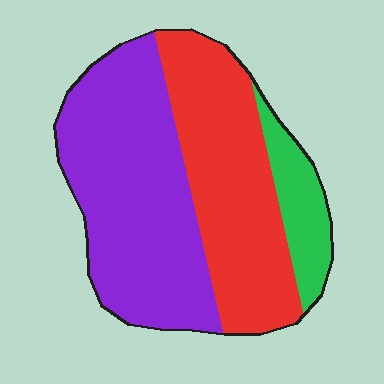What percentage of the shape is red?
Red takes up between a third and a half of the shape.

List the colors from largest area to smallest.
From largest to smallest: purple, red, green.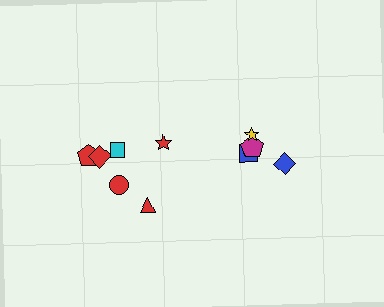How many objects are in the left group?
There are 6 objects.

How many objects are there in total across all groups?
There are 10 objects.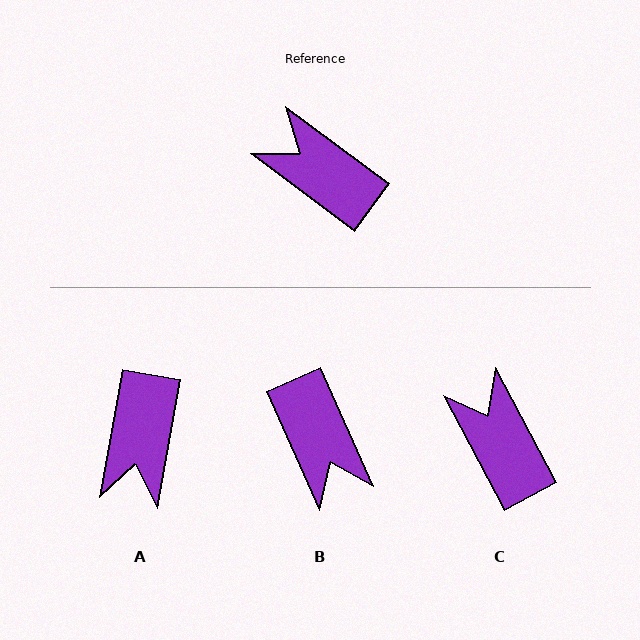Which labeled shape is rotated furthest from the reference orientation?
B, about 151 degrees away.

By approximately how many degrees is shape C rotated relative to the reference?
Approximately 25 degrees clockwise.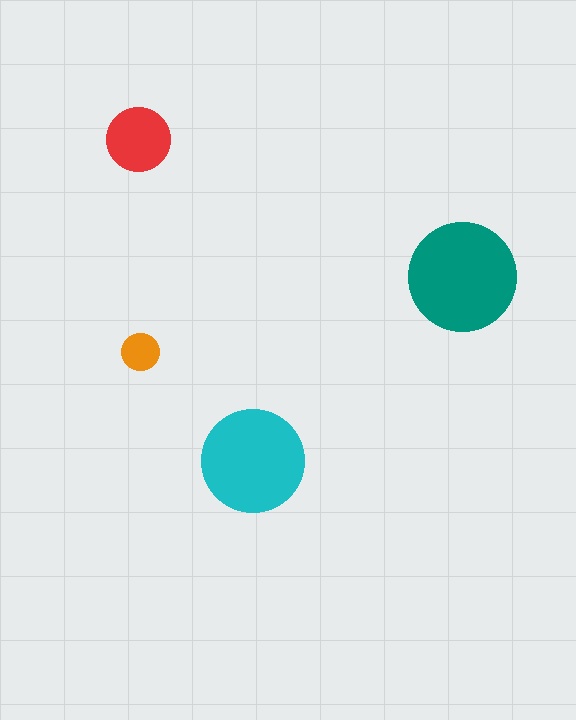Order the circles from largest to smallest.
the teal one, the cyan one, the red one, the orange one.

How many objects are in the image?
There are 4 objects in the image.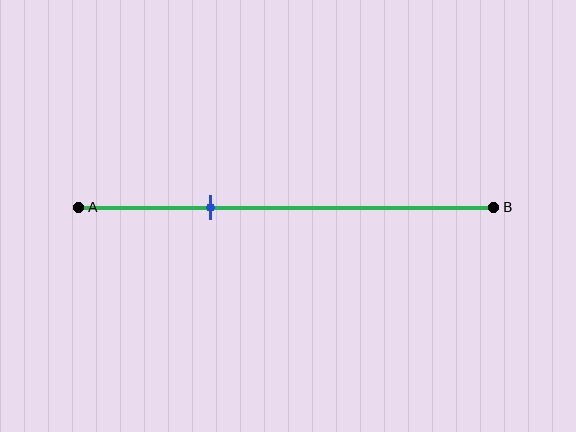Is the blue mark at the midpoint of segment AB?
No, the mark is at about 30% from A, not at the 50% midpoint.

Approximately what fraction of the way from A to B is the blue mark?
The blue mark is approximately 30% of the way from A to B.